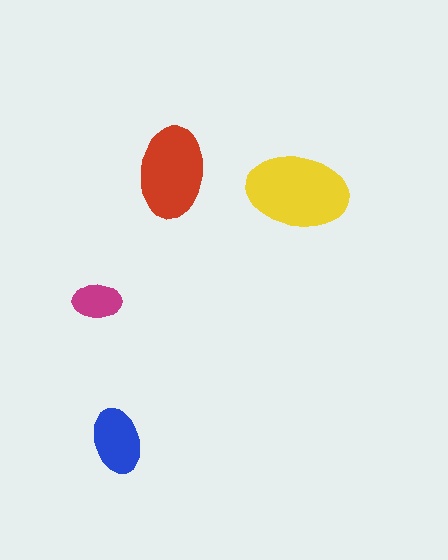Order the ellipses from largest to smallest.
the yellow one, the red one, the blue one, the magenta one.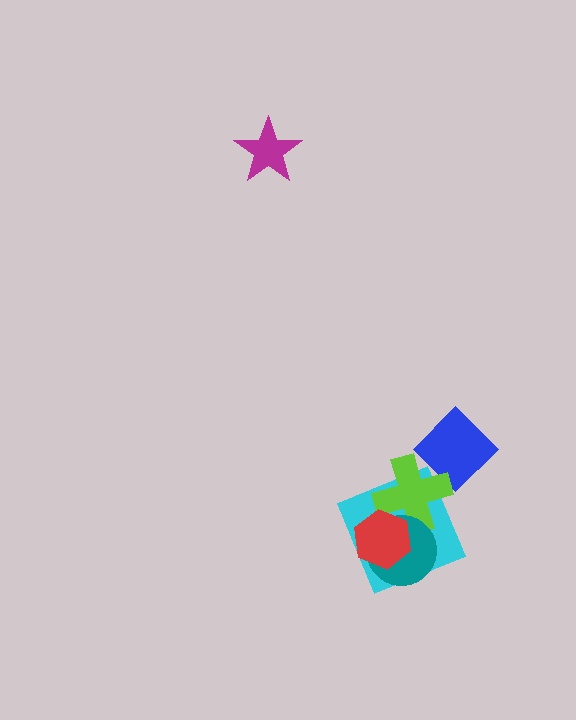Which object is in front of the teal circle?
The red hexagon is in front of the teal circle.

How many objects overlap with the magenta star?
0 objects overlap with the magenta star.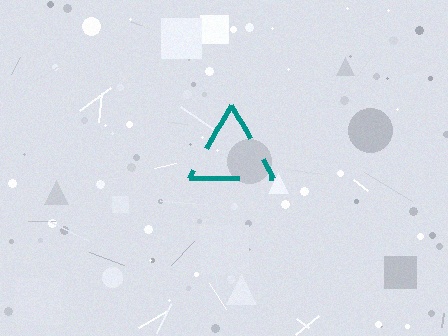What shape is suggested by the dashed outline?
The dashed outline suggests a triangle.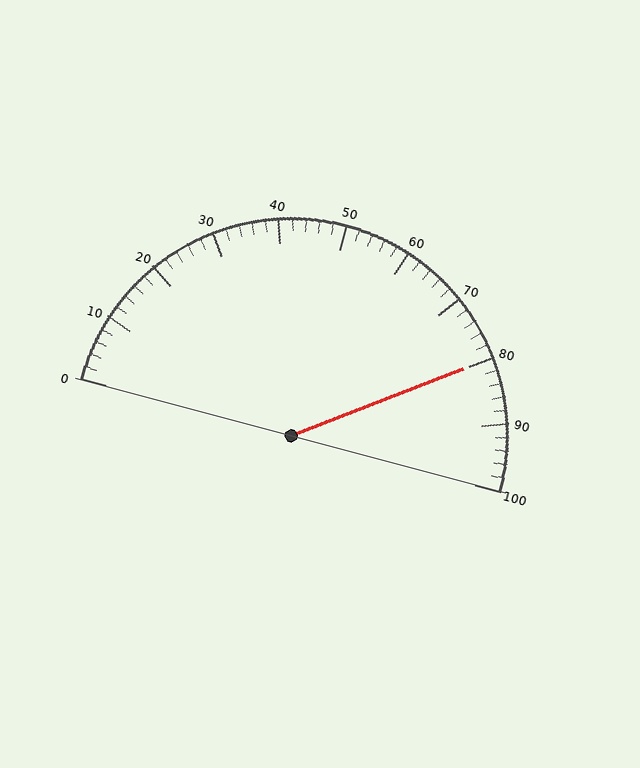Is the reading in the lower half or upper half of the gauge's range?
The reading is in the upper half of the range (0 to 100).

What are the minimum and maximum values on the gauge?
The gauge ranges from 0 to 100.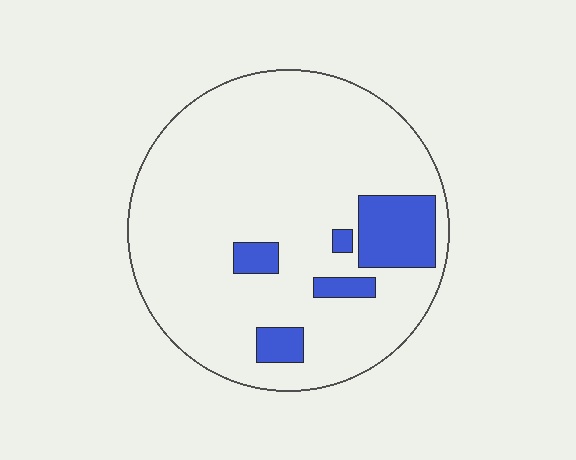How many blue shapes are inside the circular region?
5.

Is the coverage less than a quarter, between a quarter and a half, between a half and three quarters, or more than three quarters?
Less than a quarter.